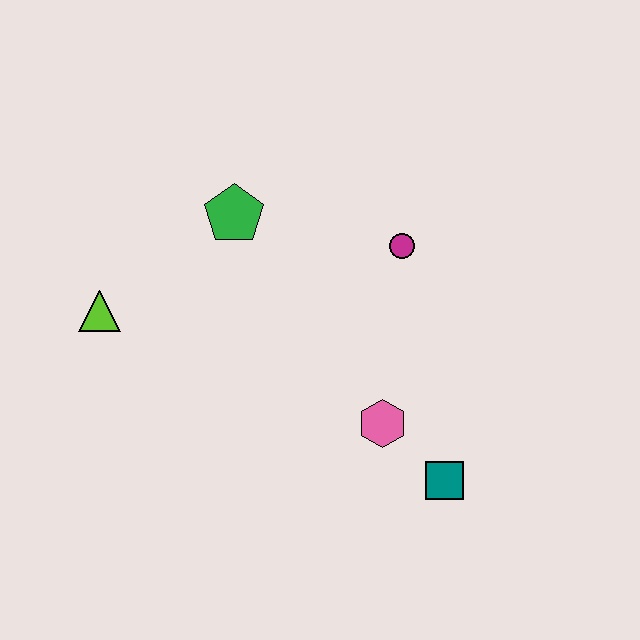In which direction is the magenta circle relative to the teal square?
The magenta circle is above the teal square.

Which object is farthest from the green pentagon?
The teal square is farthest from the green pentagon.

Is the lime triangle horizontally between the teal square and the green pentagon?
No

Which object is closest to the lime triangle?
The green pentagon is closest to the lime triangle.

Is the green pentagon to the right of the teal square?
No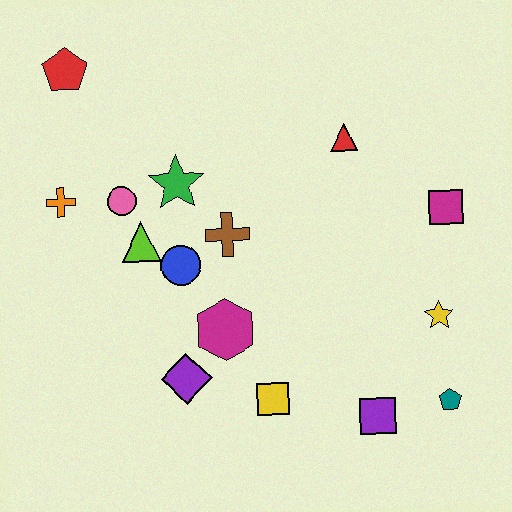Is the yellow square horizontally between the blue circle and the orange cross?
No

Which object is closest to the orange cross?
The pink circle is closest to the orange cross.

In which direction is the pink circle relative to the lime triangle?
The pink circle is above the lime triangle.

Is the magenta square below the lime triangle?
No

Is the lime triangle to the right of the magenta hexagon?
No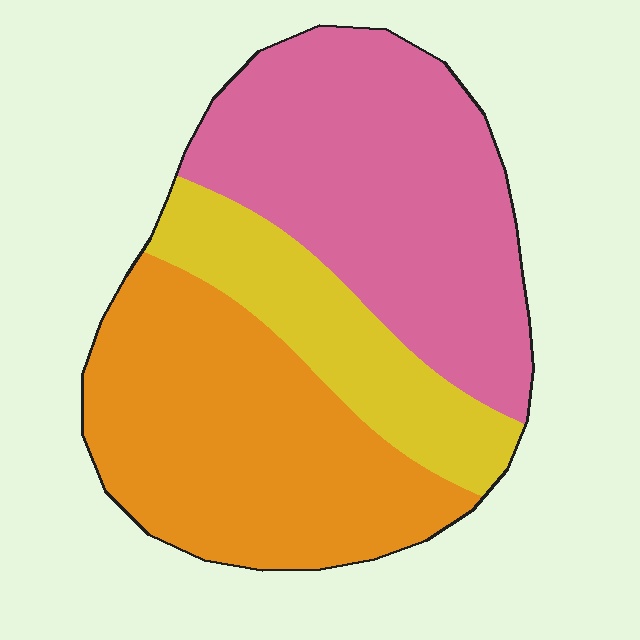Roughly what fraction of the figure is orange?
Orange covers 39% of the figure.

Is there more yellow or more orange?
Orange.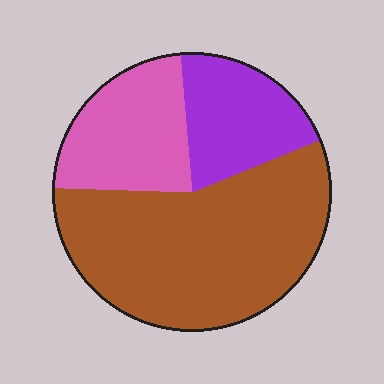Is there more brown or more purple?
Brown.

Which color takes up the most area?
Brown, at roughly 55%.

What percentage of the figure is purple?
Purple takes up about one fifth (1/5) of the figure.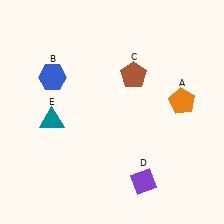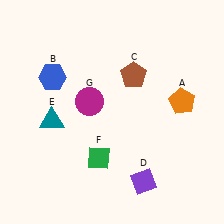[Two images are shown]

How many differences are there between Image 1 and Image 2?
There are 2 differences between the two images.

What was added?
A green diamond (F), a magenta circle (G) were added in Image 2.